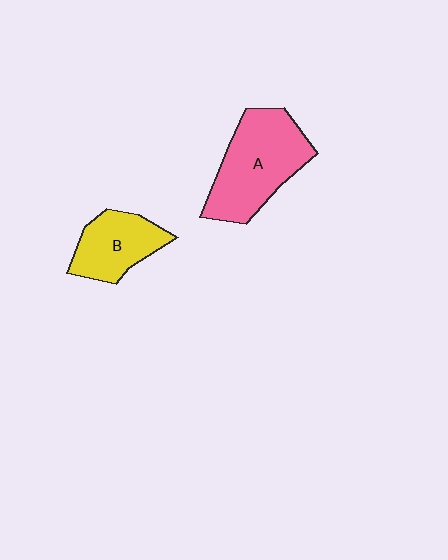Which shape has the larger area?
Shape A (pink).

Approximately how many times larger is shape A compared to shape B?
Approximately 1.6 times.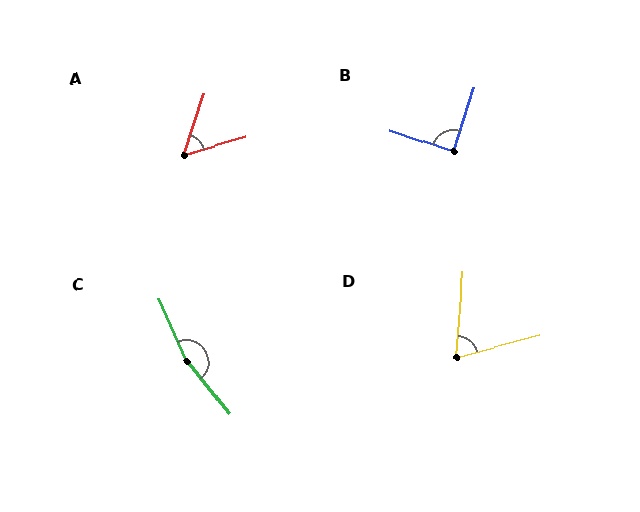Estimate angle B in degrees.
Approximately 89 degrees.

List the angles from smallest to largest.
A (55°), D (71°), B (89°), C (165°).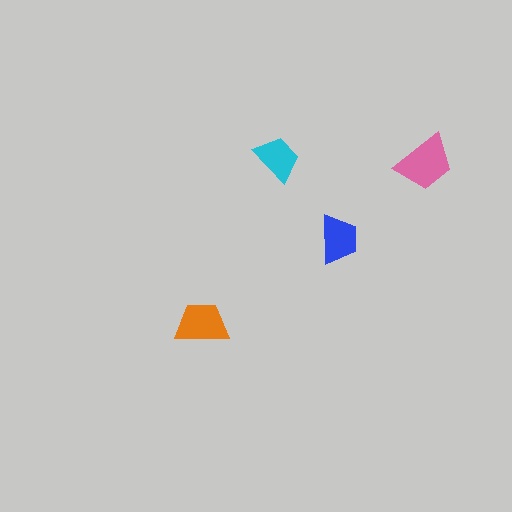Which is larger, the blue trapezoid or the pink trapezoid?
The pink one.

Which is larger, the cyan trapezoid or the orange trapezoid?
The orange one.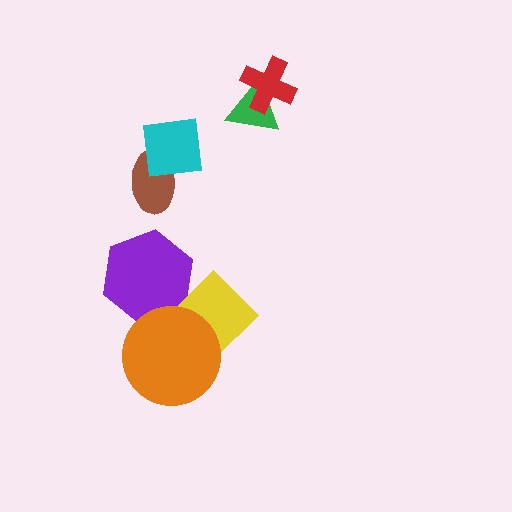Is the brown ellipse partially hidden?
Yes, it is partially covered by another shape.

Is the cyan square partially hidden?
No, no other shape covers it.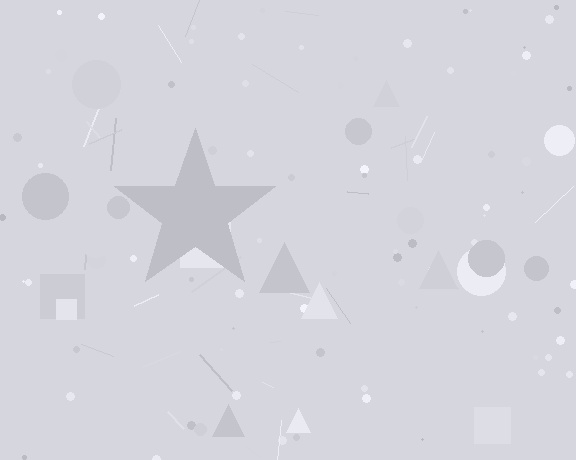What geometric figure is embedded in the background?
A star is embedded in the background.